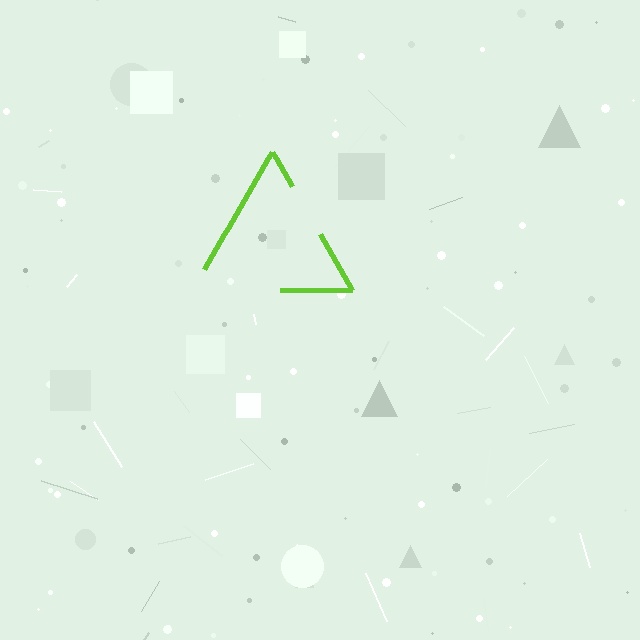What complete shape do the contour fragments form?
The contour fragments form a triangle.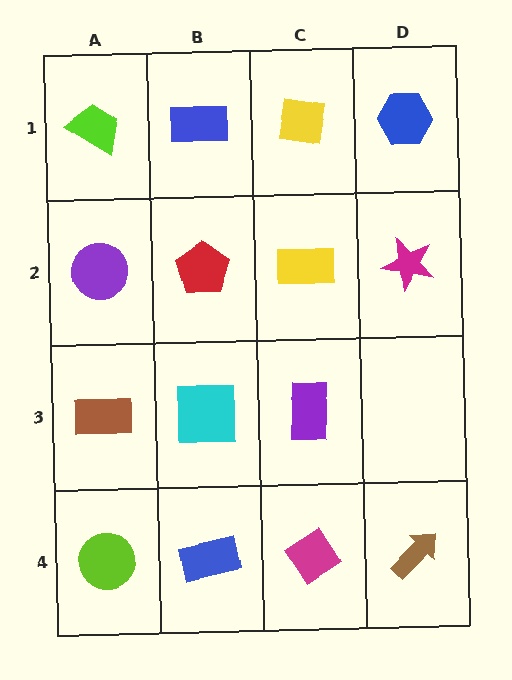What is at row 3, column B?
A cyan square.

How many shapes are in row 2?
4 shapes.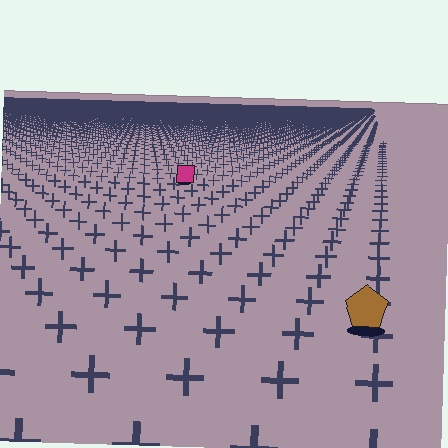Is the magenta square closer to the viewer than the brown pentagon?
No. The brown pentagon is closer — you can tell from the texture gradient: the ground texture is coarser near it.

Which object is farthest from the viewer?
The magenta square is farthest from the viewer. It appears smaller and the ground texture around it is denser.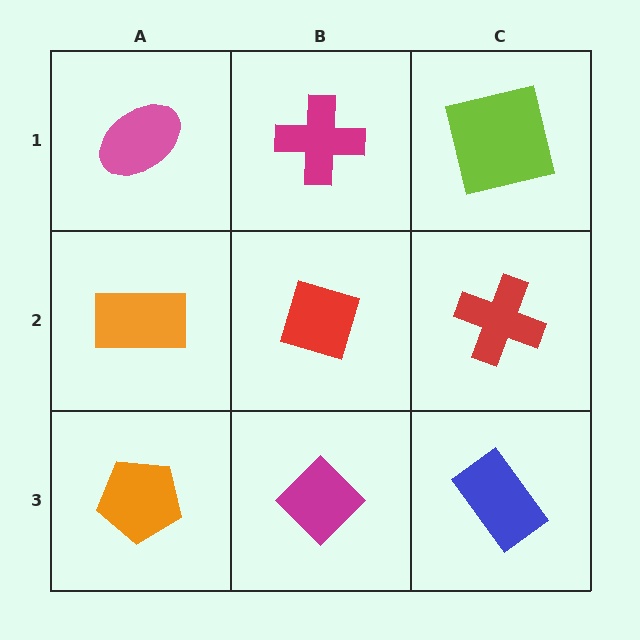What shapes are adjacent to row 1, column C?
A red cross (row 2, column C), a magenta cross (row 1, column B).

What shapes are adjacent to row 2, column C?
A lime square (row 1, column C), a blue rectangle (row 3, column C), a red diamond (row 2, column B).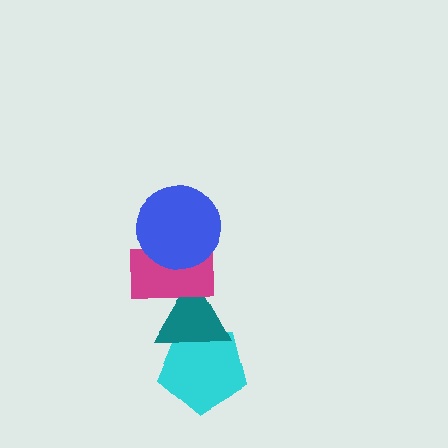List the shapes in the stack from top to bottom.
From top to bottom: the blue circle, the magenta rectangle, the teal triangle, the cyan pentagon.